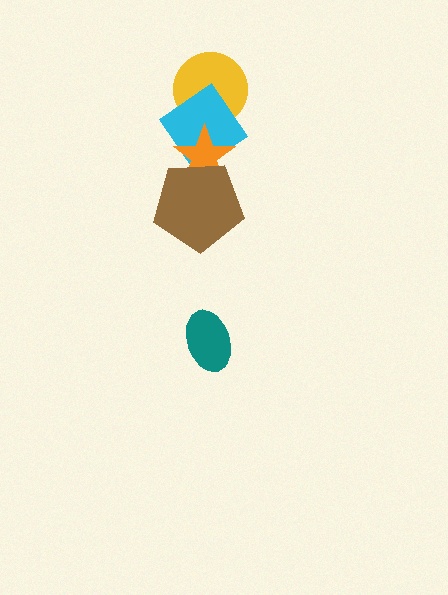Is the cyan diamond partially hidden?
Yes, it is partially covered by another shape.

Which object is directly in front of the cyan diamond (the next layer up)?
The orange star is directly in front of the cyan diamond.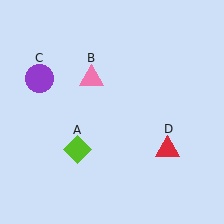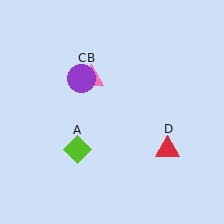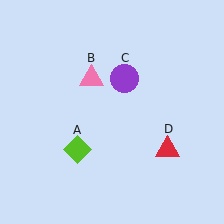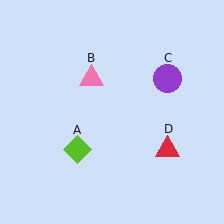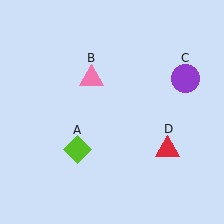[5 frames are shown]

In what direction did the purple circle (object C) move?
The purple circle (object C) moved right.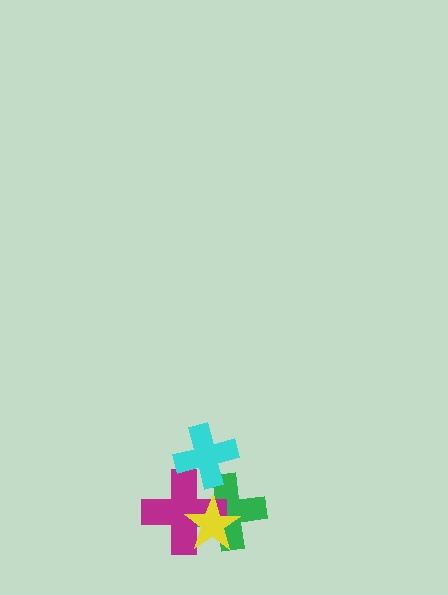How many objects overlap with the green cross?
3 objects overlap with the green cross.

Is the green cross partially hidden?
Yes, it is partially covered by another shape.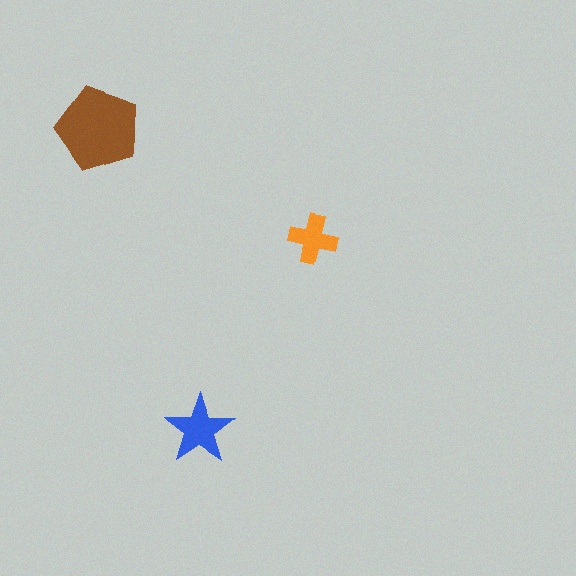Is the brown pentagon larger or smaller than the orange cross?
Larger.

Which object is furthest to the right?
The orange cross is rightmost.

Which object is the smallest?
The orange cross.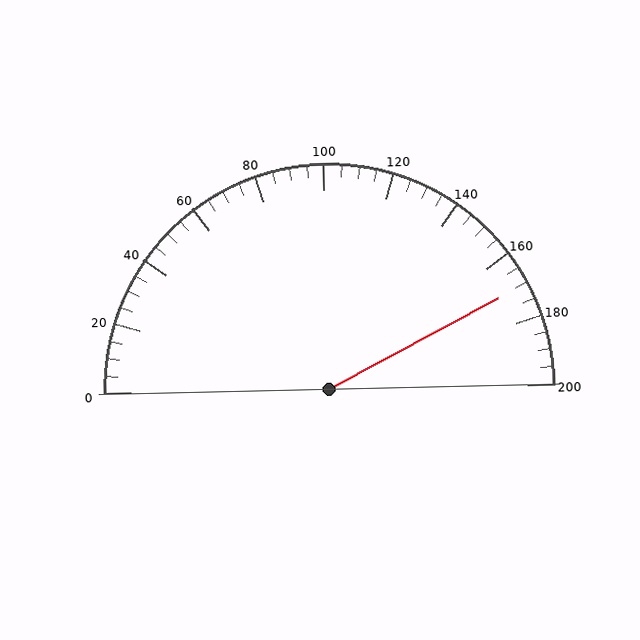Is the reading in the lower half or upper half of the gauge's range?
The reading is in the upper half of the range (0 to 200).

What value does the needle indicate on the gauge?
The needle indicates approximately 170.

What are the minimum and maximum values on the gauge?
The gauge ranges from 0 to 200.